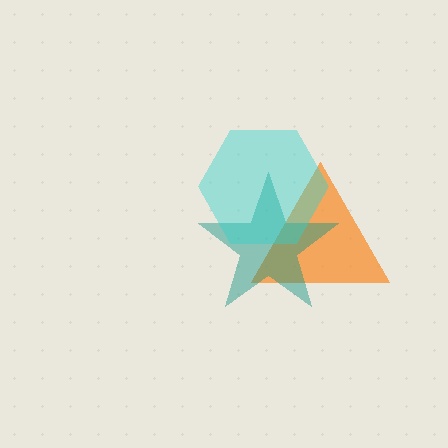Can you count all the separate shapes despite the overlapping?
Yes, there are 3 separate shapes.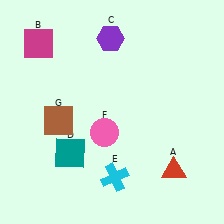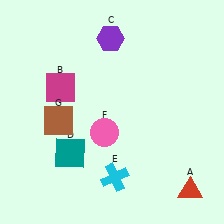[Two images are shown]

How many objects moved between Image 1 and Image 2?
2 objects moved between the two images.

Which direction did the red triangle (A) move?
The red triangle (A) moved down.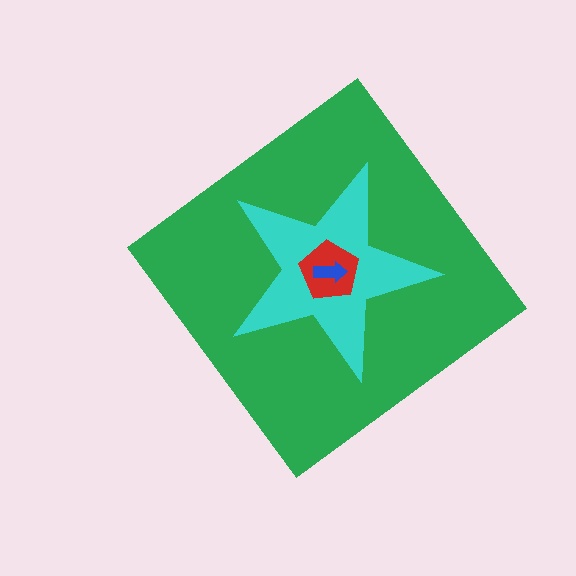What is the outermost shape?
The green diamond.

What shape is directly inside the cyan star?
The red pentagon.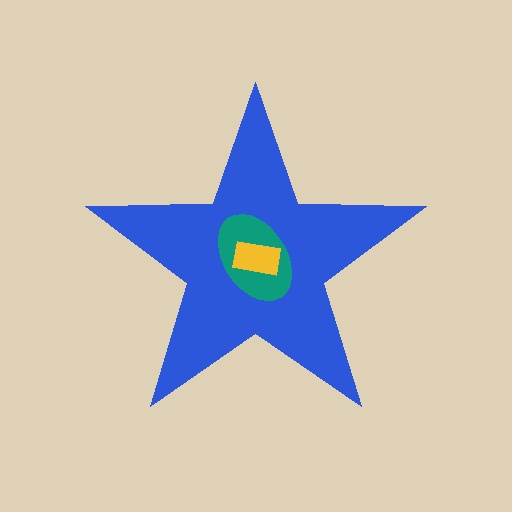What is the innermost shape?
The yellow rectangle.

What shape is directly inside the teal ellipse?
The yellow rectangle.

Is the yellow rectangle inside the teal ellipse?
Yes.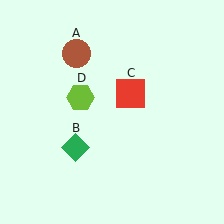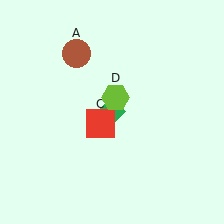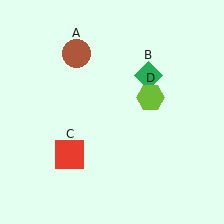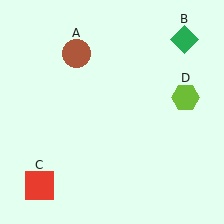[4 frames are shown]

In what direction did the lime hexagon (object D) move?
The lime hexagon (object D) moved right.